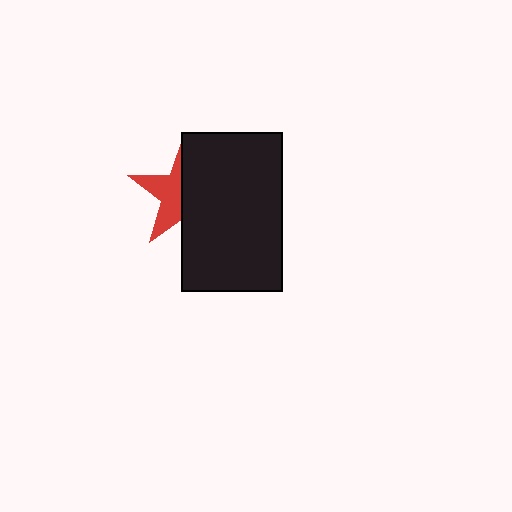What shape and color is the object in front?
The object in front is a black rectangle.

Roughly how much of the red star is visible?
A small part of it is visible (roughly 44%).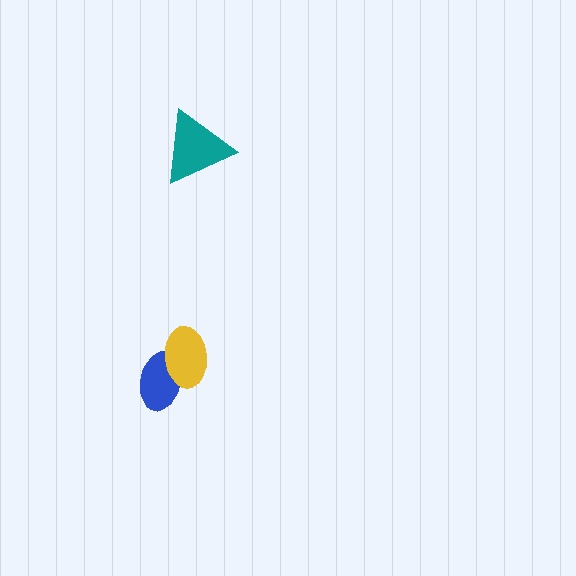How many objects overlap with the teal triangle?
0 objects overlap with the teal triangle.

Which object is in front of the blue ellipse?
The yellow ellipse is in front of the blue ellipse.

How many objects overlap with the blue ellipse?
1 object overlaps with the blue ellipse.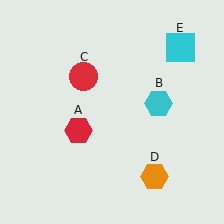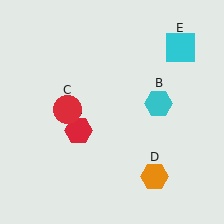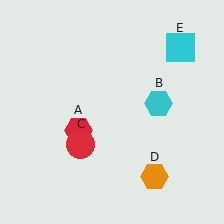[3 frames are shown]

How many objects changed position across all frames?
1 object changed position: red circle (object C).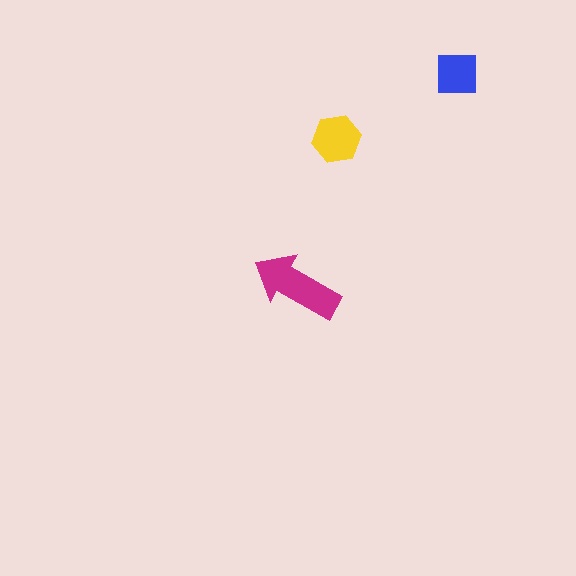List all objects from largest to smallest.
The magenta arrow, the yellow hexagon, the blue square.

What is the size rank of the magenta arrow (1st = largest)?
1st.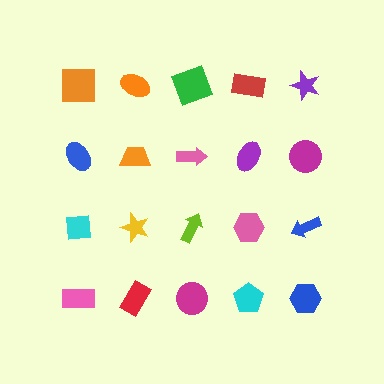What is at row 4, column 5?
A blue hexagon.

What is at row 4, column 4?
A cyan pentagon.